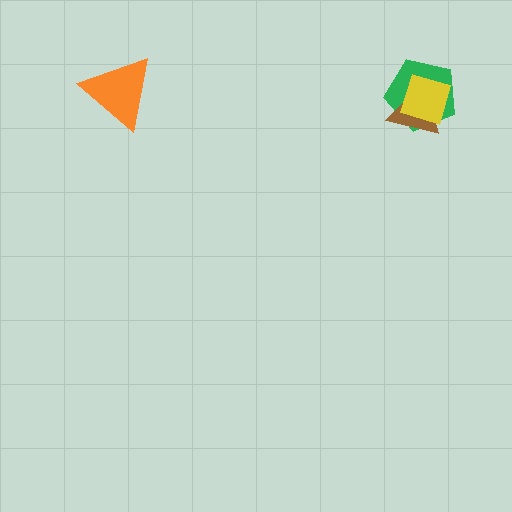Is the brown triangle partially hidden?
Yes, it is partially covered by another shape.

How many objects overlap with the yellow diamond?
2 objects overlap with the yellow diamond.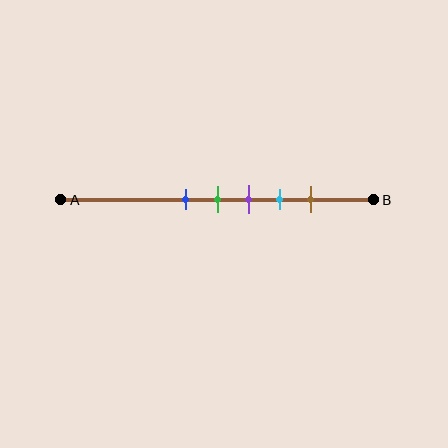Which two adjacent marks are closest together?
The blue and green marks are the closest adjacent pair.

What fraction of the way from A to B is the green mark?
The green mark is approximately 50% (0.5) of the way from A to B.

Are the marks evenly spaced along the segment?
Yes, the marks are approximately evenly spaced.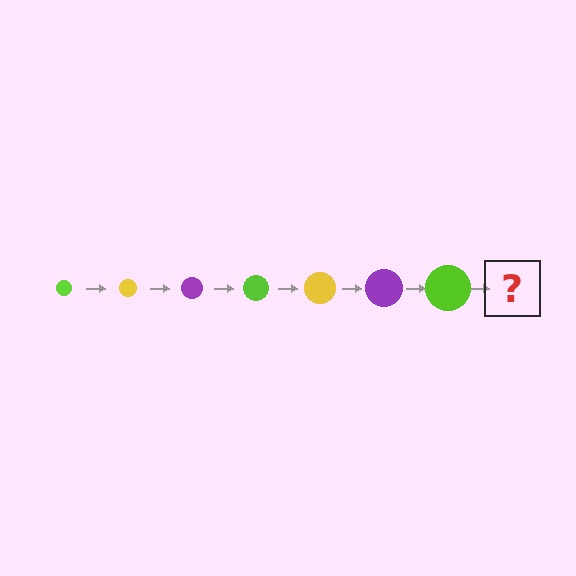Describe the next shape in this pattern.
It should be a yellow circle, larger than the previous one.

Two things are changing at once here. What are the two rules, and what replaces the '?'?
The two rules are that the circle grows larger each step and the color cycles through lime, yellow, and purple. The '?' should be a yellow circle, larger than the previous one.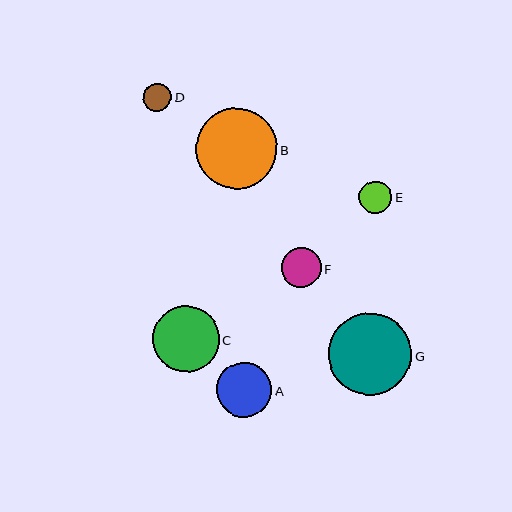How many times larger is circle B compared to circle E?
Circle B is approximately 2.5 times the size of circle E.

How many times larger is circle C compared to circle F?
Circle C is approximately 1.7 times the size of circle F.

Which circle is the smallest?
Circle D is the smallest with a size of approximately 28 pixels.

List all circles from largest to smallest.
From largest to smallest: G, B, C, A, F, E, D.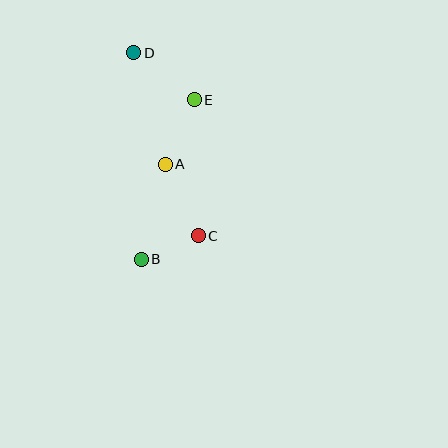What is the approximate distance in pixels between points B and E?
The distance between B and E is approximately 168 pixels.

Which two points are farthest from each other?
Points B and D are farthest from each other.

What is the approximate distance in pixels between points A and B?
The distance between A and B is approximately 98 pixels.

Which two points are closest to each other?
Points B and C are closest to each other.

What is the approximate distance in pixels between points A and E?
The distance between A and E is approximately 71 pixels.